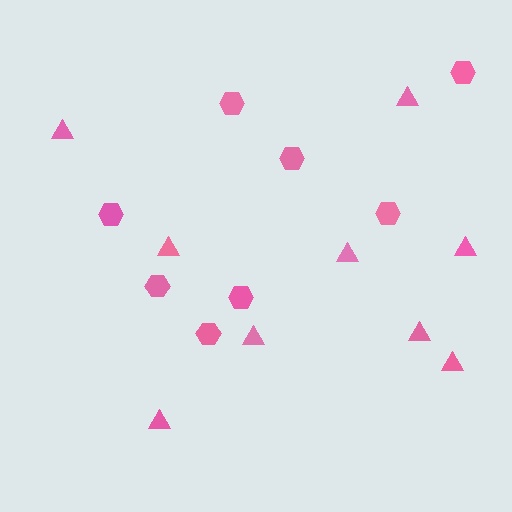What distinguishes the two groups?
There are 2 groups: one group of hexagons (8) and one group of triangles (9).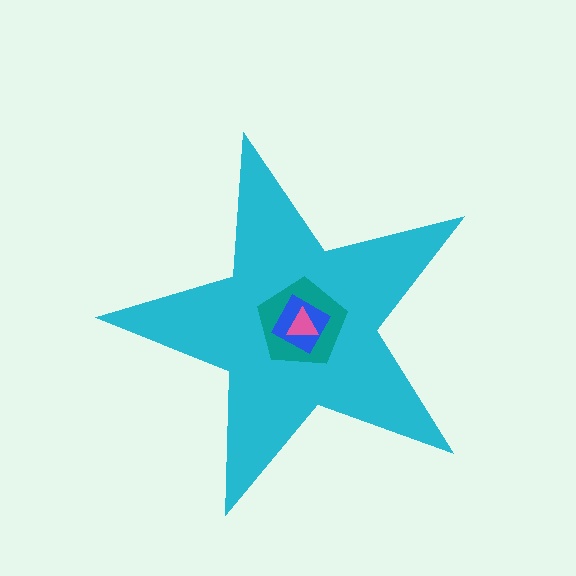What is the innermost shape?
The pink triangle.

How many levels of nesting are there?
4.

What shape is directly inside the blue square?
The pink triangle.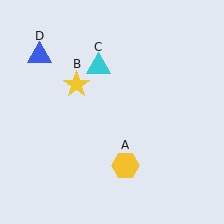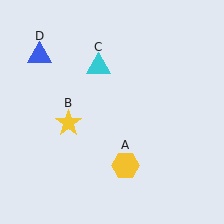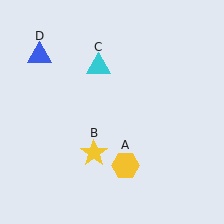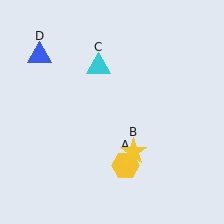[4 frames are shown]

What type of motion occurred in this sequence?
The yellow star (object B) rotated counterclockwise around the center of the scene.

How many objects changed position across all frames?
1 object changed position: yellow star (object B).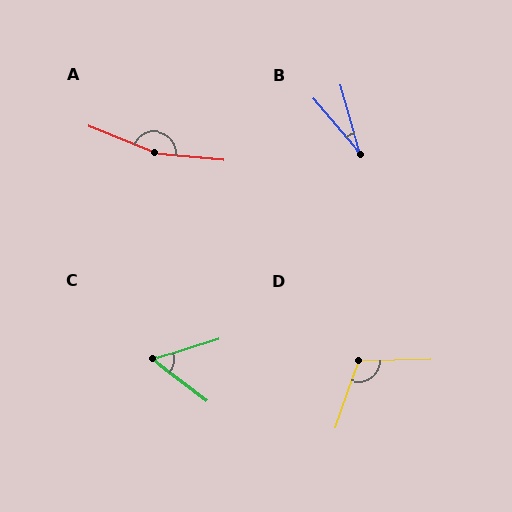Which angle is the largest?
A, at approximately 163 degrees.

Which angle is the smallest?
B, at approximately 25 degrees.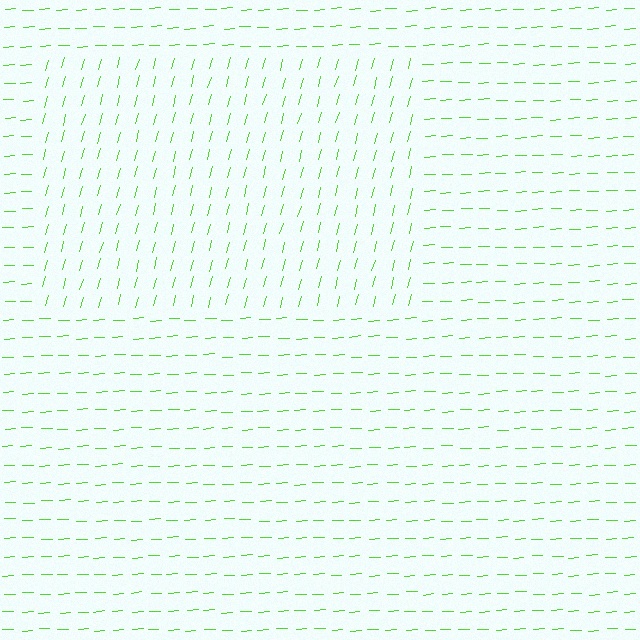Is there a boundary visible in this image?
Yes, there is a texture boundary formed by a change in line orientation.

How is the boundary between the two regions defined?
The boundary is defined purely by a change in line orientation (approximately 72 degrees difference). All lines are the same color and thickness.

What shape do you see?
I see a rectangle.